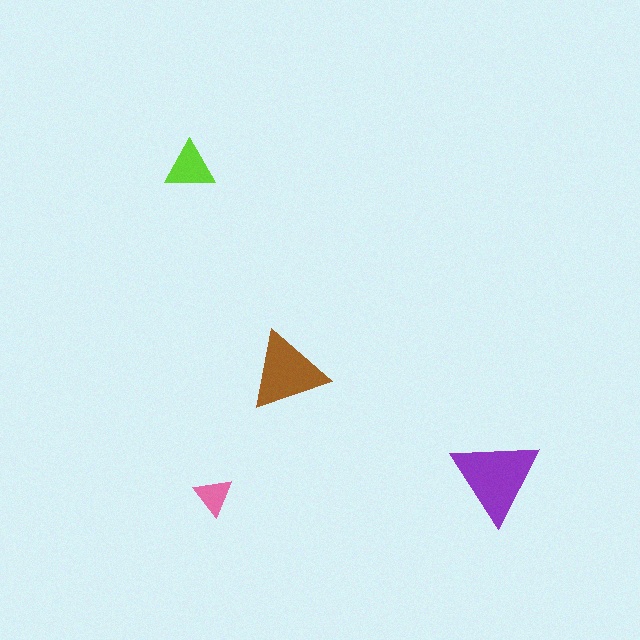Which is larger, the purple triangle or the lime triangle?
The purple one.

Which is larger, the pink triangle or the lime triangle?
The lime one.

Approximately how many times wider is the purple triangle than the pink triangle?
About 2.5 times wider.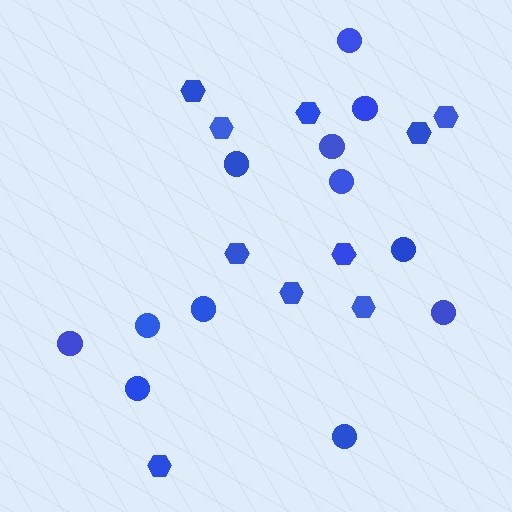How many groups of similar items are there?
There are 2 groups: one group of circles (12) and one group of hexagons (10).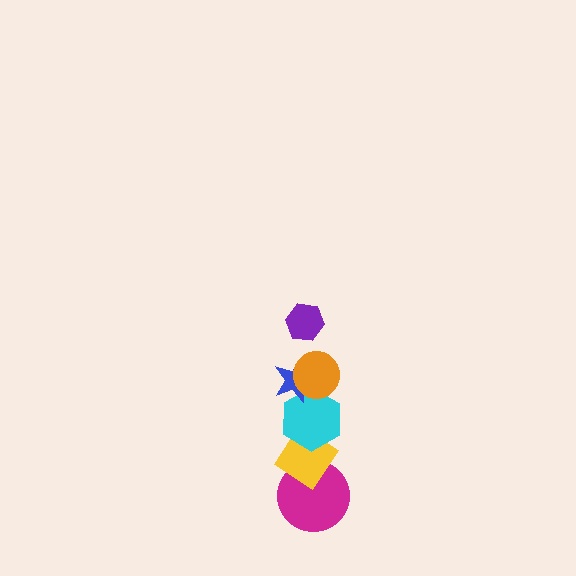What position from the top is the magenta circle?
The magenta circle is 6th from the top.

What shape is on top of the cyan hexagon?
The blue star is on top of the cyan hexagon.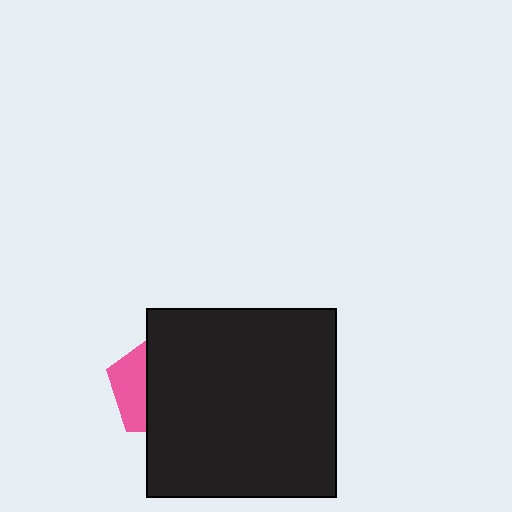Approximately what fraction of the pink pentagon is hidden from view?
Roughly 67% of the pink pentagon is hidden behind the black square.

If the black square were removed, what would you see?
You would see the complete pink pentagon.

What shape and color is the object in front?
The object in front is a black square.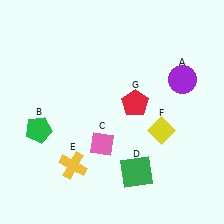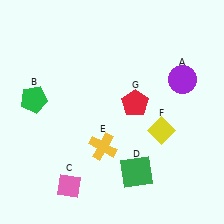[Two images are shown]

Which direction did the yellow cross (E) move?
The yellow cross (E) moved right.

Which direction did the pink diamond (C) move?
The pink diamond (C) moved down.